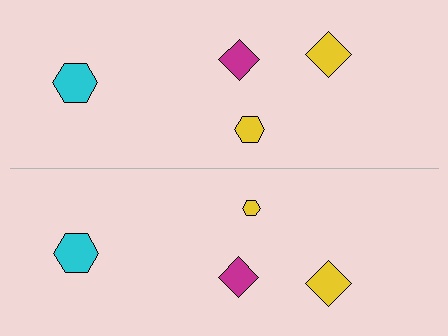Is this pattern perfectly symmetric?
No, the pattern is not perfectly symmetric. The yellow hexagon on the bottom side has a different size than its mirror counterpart.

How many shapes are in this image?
There are 8 shapes in this image.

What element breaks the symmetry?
The yellow hexagon on the bottom side has a different size than its mirror counterpart.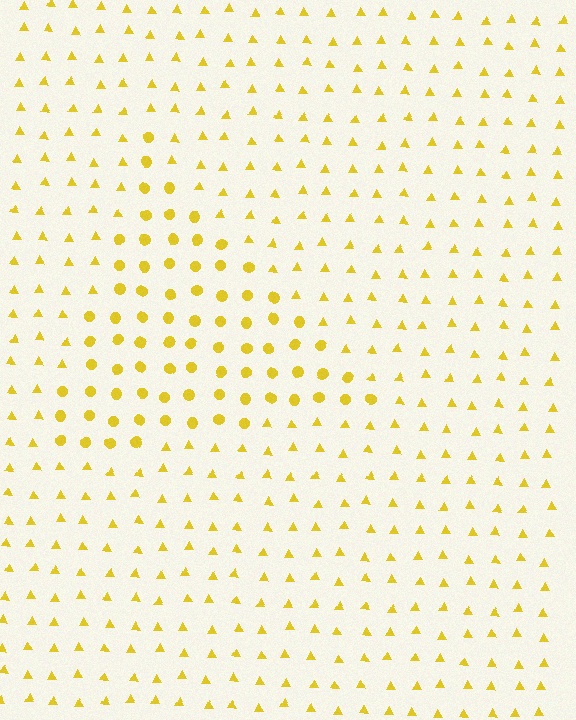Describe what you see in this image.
The image is filled with small yellow elements arranged in a uniform grid. A triangle-shaped region contains circles, while the surrounding area contains triangles. The boundary is defined purely by the change in element shape.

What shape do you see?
I see a triangle.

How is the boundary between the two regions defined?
The boundary is defined by a change in element shape: circles inside vs. triangles outside. All elements share the same color and spacing.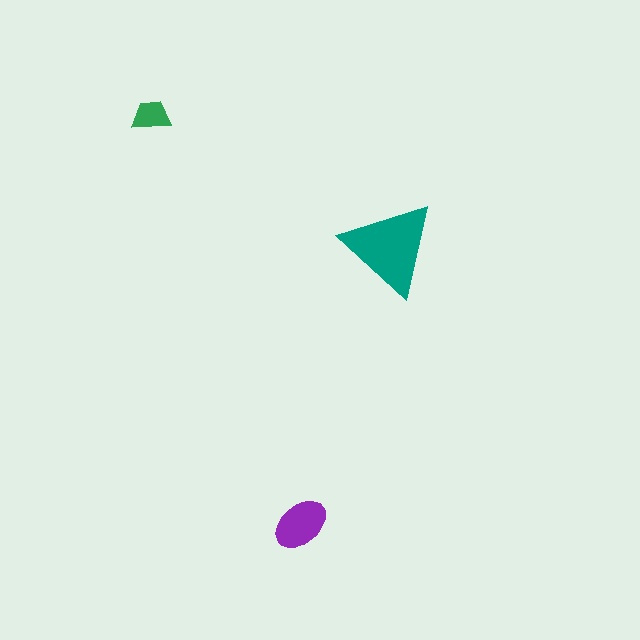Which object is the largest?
The teal triangle.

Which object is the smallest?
The green trapezoid.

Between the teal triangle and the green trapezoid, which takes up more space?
The teal triangle.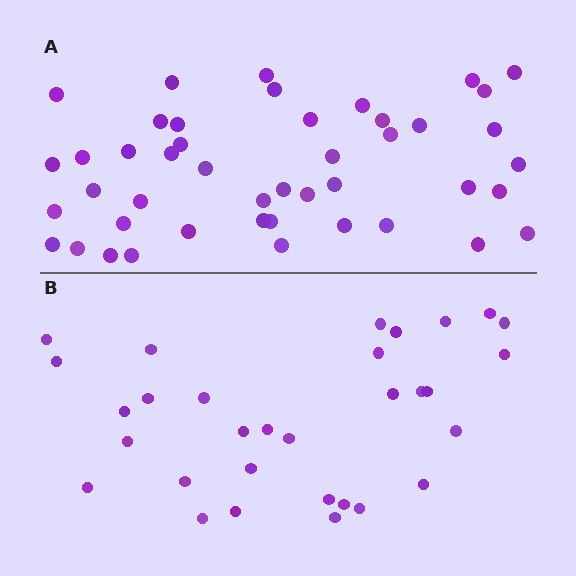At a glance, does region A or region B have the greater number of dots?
Region A (the top region) has more dots.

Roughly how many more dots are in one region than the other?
Region A has approximately 15 more dots than region B.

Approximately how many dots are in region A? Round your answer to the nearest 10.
About 40 dots. (The exact count is 45, which rounds to 40.)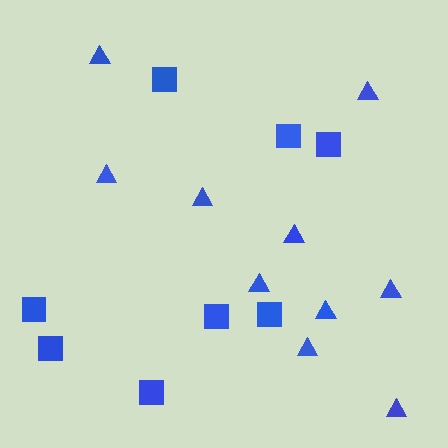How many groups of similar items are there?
There are 2 groups: one group of triangles (10) and one group of squares (8).